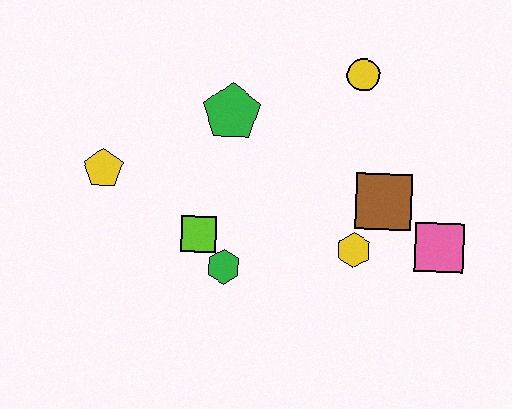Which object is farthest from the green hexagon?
The yellow circle is farthest from the green hexagon.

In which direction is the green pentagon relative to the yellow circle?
The green pentagon is to the left of the yellow circle.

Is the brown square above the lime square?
Yes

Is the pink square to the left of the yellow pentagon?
No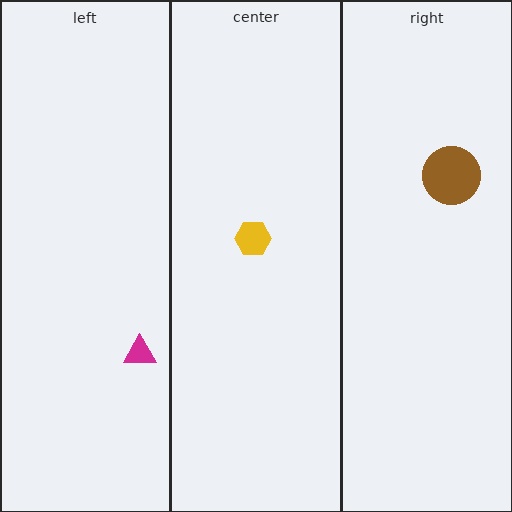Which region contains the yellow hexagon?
The center region.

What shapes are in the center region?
The yellow hexagon.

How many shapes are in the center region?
1.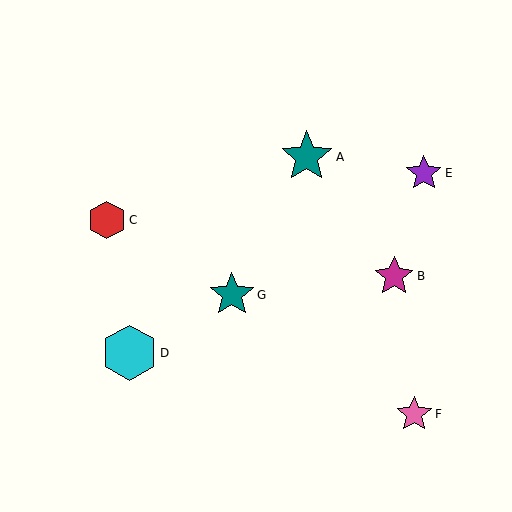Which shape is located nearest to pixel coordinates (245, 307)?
The teal star (labeled G) at (232, 295) is nearest to that location.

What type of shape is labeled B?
Shape B is a magenta star.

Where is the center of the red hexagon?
The center of the red hexagon is at (107, 220).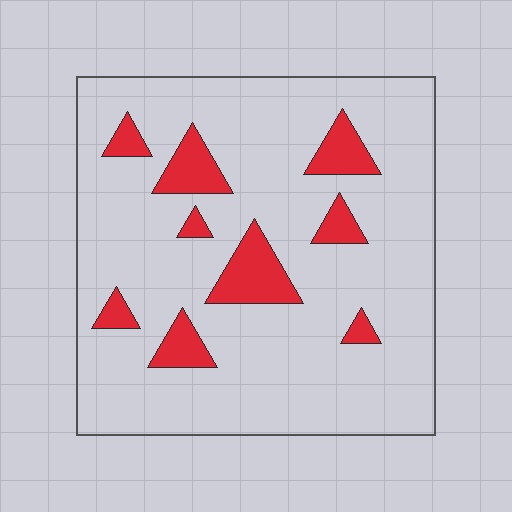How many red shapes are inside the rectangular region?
9.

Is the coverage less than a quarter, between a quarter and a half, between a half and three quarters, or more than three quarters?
Less than a quarter.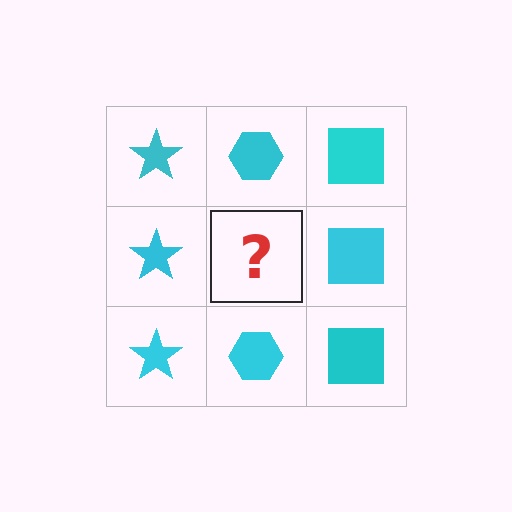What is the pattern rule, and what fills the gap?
The rule is that each column has a consistent shape. The gap should be filled with a cyan hexagon.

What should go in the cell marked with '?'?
The missing cell should contain a cyan hexagon.